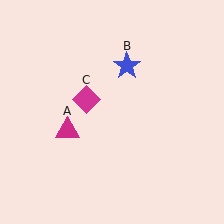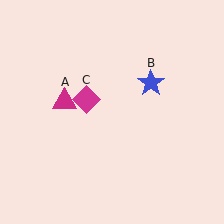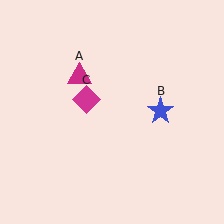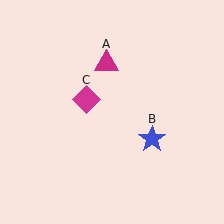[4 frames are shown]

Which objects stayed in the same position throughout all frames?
Magenta diamond (object C) remained stationary.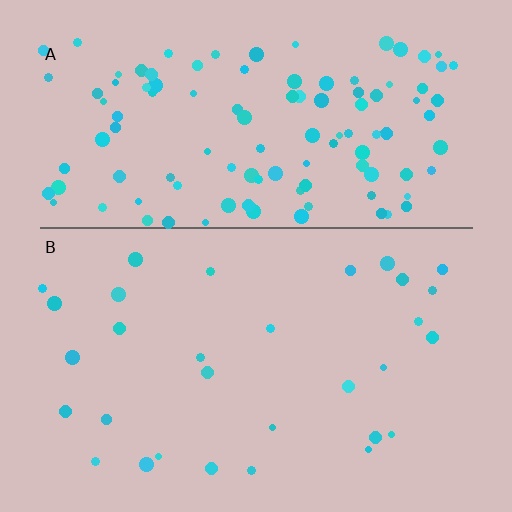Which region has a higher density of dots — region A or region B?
A (the top).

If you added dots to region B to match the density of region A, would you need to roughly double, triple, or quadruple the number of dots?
Approximately quadruple.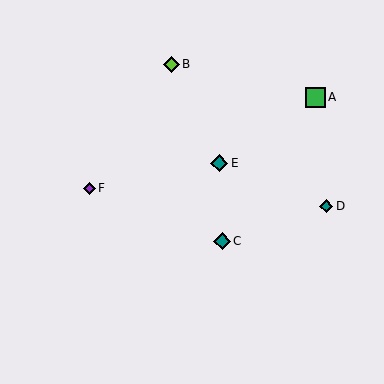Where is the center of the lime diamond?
The center of the lime diamond is at (171, 64).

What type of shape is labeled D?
Shape D is a teal diamond.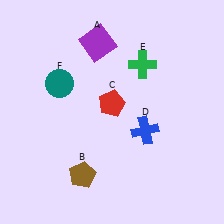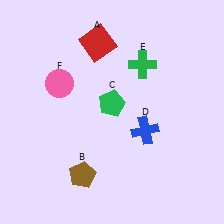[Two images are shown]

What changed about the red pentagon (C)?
In Image 1, C is red. In Image 2, it changed to green.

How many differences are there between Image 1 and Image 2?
There are 3 differences between the two images.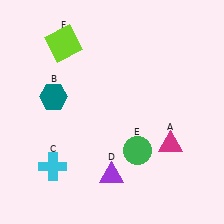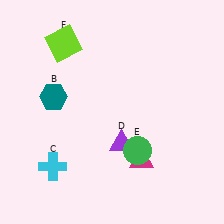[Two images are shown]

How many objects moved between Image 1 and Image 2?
2 objects moved between the two images.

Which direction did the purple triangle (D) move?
The purple triangle (D) moved up.